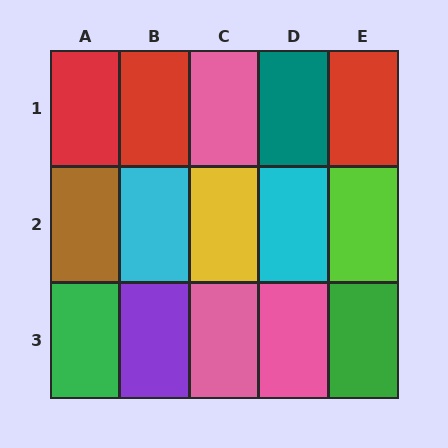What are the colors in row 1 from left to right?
Red, red, pink, teal, red.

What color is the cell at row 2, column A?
Brown.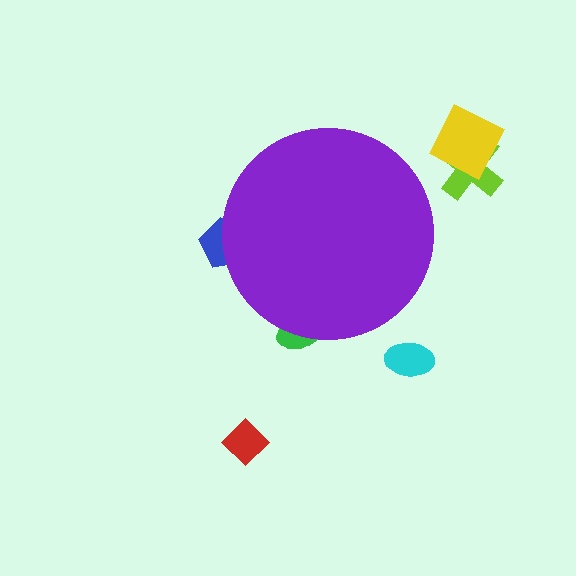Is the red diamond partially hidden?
No, the red diamond is fully visible.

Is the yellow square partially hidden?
No, the yellow square is fully visible.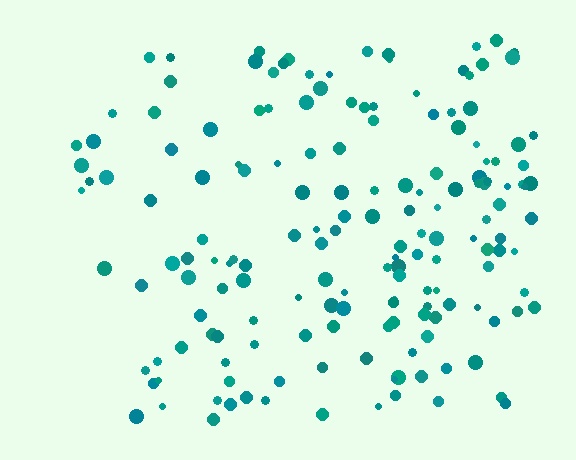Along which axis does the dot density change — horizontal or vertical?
Horizontal.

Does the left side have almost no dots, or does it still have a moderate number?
Still a moderate number, just noticeably fewer than the right.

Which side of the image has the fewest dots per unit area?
The left.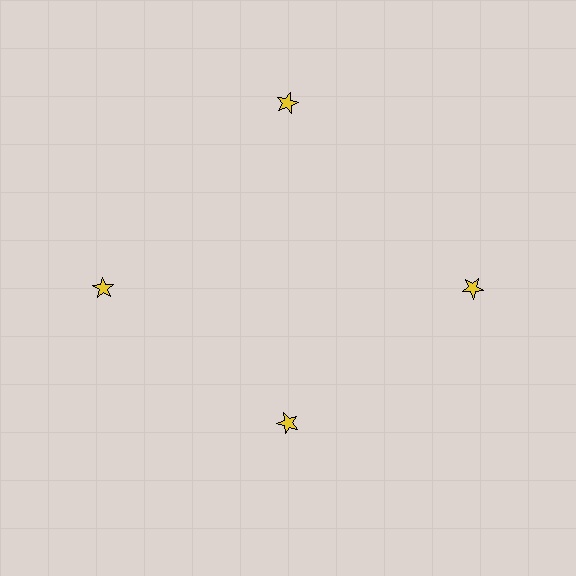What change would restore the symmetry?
The symmetry would be restored by moving it outward, back onto the ring so that all 4 stars sit at equal angles and equal distance from the center.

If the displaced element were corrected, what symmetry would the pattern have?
It would have 4-fold rotational symmetry — the pattern would map onto itself every 90 degrees.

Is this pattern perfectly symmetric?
No. The 4 yellow stars are arranged in a ring, but one element near the 6 o'clock position is pulled inward toward the center, breaking the 4-fold rotational symmetry.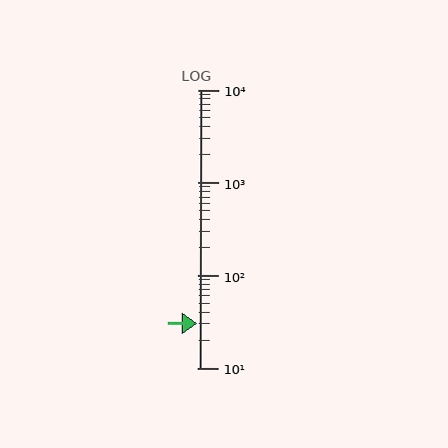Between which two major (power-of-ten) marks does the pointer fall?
The pointer is between 10 and 100.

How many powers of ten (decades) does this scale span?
The scale spans 3 decades, from 10 to 10000.